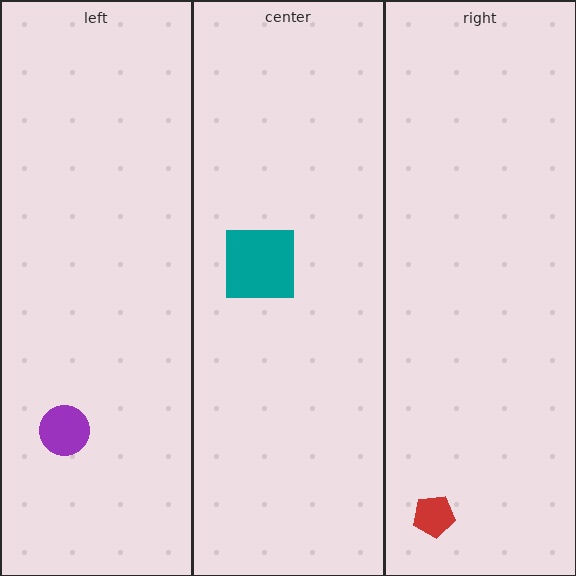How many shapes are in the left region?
1.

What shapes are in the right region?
The red pentagon.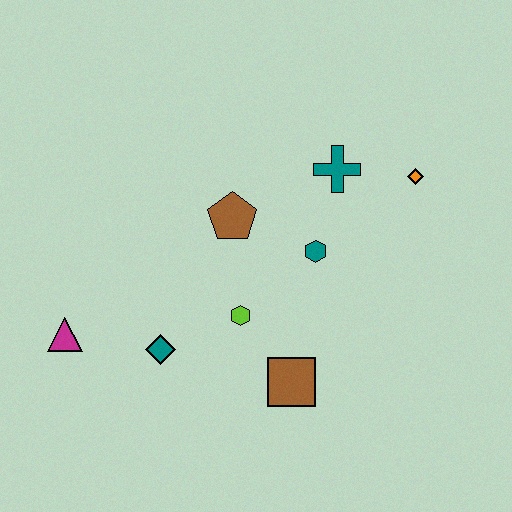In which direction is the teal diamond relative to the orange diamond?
The teal diamond is to the left of the orange diamond.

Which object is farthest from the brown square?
The orange diamond is farthest from the brown square.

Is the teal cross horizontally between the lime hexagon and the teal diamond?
No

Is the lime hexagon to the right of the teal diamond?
Yes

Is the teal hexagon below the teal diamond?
No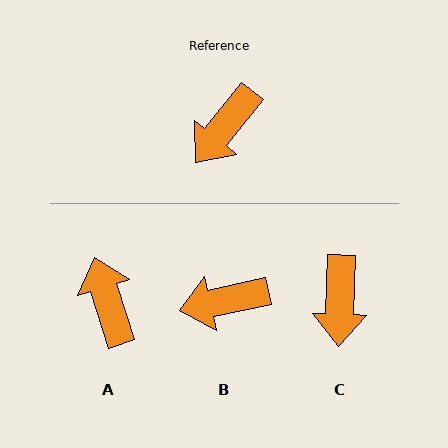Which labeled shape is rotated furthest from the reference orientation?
A, about 123 degrees away.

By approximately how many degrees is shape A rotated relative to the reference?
Approximately 123 degrees clockwise.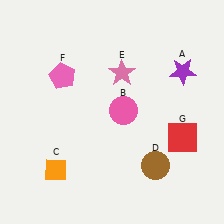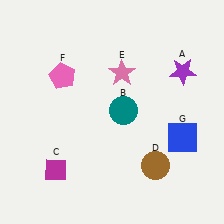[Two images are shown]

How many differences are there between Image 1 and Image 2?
There are 3 differences between the two images.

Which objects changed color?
B changed from pink to teal. C changed from orange to magenta. G changed from red to blue.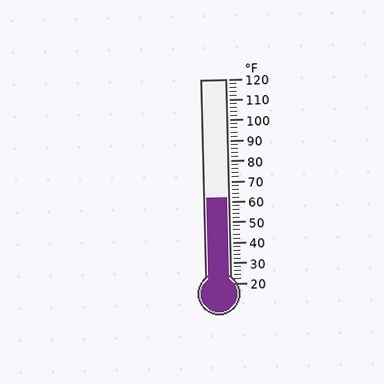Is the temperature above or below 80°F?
The temperature is below 80°F.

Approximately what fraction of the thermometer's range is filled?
The thermometer is filled to approximately 40% of its range.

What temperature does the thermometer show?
The thermometer shows approximately 62°F.